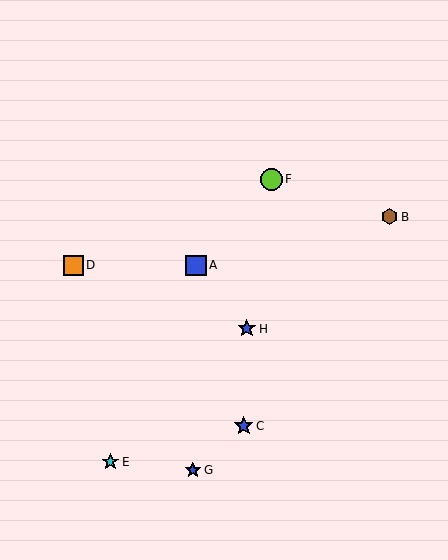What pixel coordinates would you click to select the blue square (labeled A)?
Click at (196, 266) to select the blue square A.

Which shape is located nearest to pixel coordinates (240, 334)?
The blue star (labeled H) at (247, 329) is nearest to that location.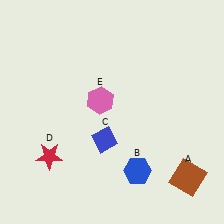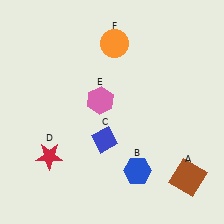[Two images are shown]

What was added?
An orange circle (F) was added in Image 2.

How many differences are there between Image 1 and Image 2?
There is 1 difference between the two images.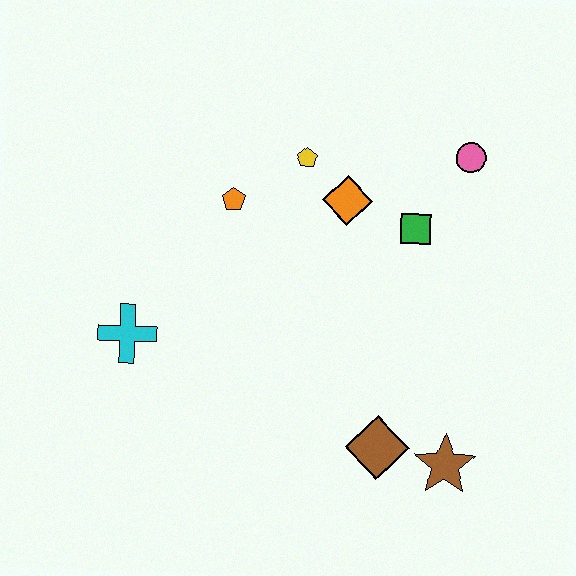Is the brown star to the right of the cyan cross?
Yes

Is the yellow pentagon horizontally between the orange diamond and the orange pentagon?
Yes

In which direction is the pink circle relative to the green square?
The pink circle is above the green square.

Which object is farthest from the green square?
The cyan cross is farthest from the green square.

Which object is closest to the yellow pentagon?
The orange diamond is closest to the yellow pentagon.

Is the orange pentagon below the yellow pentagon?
Yes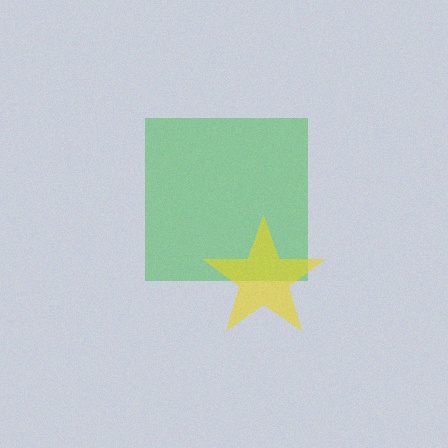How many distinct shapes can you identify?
There are 2 distinct shapes: a green square, a yellow star.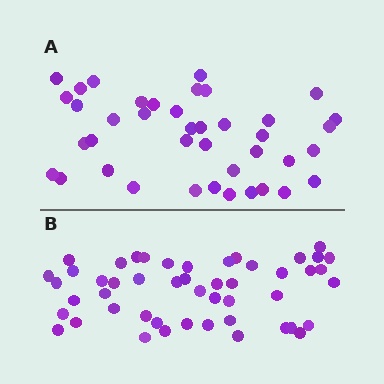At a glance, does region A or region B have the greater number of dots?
Region B (the bottom region) has more dots.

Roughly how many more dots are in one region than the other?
Region B has roughly 8 or so more dots than region A.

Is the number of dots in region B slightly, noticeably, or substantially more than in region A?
Region B has only slightly more — the two regions are fairly close. The ratio is roughly 1.2 to 1.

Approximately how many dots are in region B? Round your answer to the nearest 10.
About 50 dots. (The exact count is 49, which rounds to 50.)